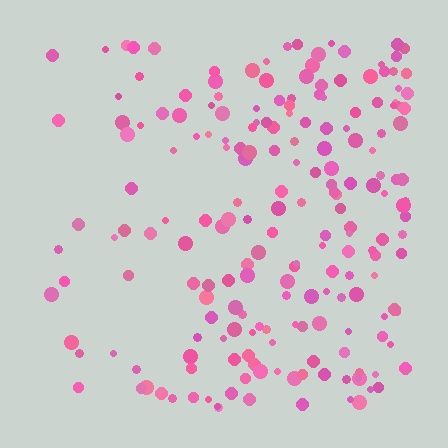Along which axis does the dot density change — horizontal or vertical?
Horizontal.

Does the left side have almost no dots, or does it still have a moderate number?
Still a moderate number, just noticeably fewer than the right.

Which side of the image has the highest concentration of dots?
The right.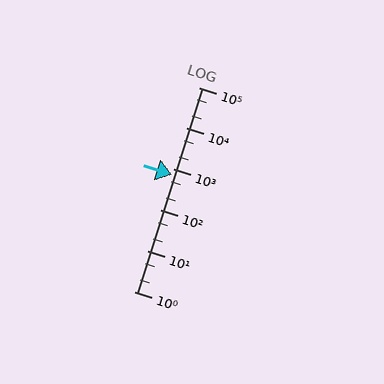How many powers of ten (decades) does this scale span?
The scale spans 5 decades, from 1 to 100000.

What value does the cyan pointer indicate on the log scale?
The pointer indicates approximately 740.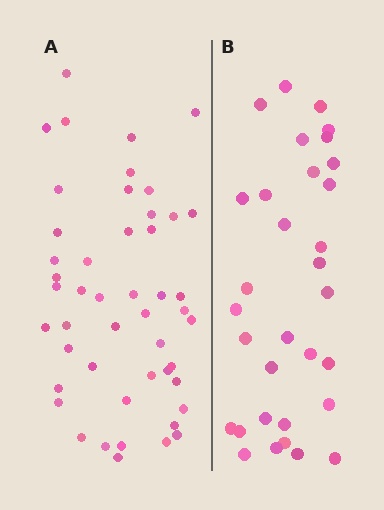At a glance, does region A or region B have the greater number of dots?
Region A (the left region) has more dots.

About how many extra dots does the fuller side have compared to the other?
Region A has approximately 15 more dots than region B.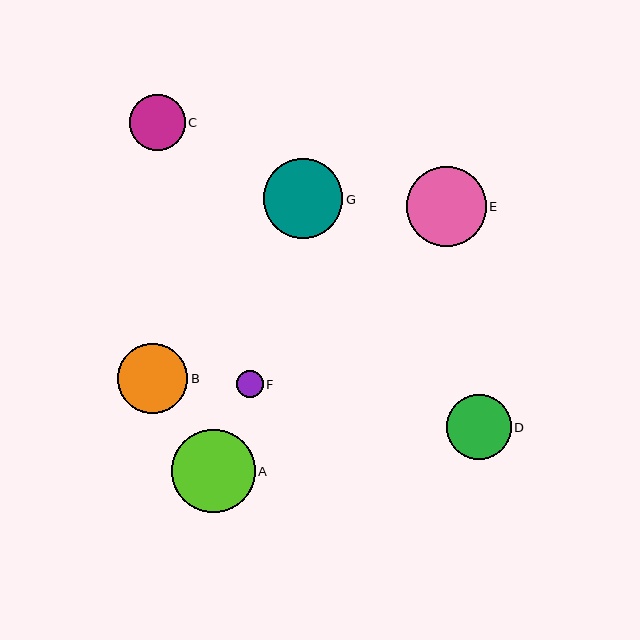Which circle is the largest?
Circle A is the largest with a size of approximately 83 pixels.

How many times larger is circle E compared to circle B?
Circle E is approximately 1.1 times the size of circle B.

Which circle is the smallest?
Circle F is the smallest with a size of approximately 27 pixels.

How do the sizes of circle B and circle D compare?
Circle B and circle D are approximately the same size.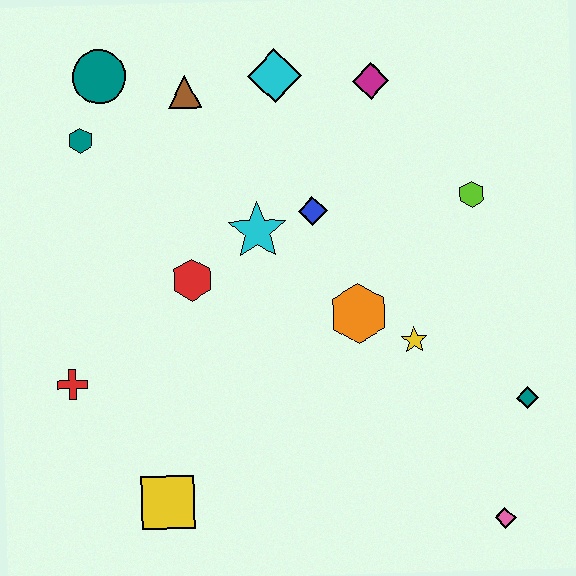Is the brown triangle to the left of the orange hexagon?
Yes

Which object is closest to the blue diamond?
The cyan star is closest to the blue diamond.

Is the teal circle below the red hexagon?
No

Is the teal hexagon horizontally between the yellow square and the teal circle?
No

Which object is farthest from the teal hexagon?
The pink diamond is farthest from the teal hexagon.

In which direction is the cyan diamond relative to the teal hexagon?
The cyan diamond is to the right of the teal hexagon.